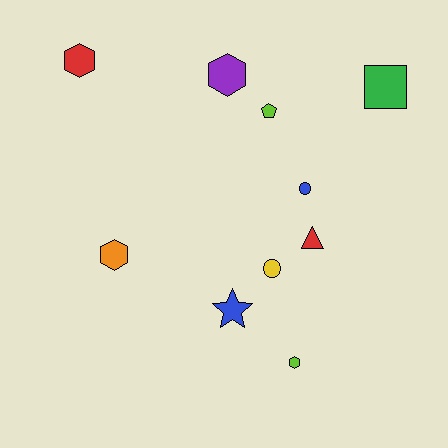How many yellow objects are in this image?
There is 1 yellow object.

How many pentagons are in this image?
There is 1 pentagon.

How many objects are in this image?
There are 10 objects.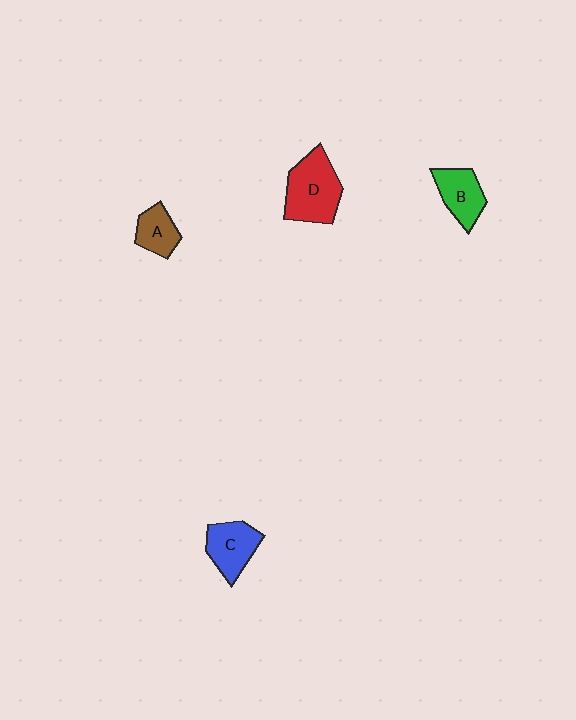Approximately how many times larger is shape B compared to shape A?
Approximately 1.3 times.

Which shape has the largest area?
Shape D (red).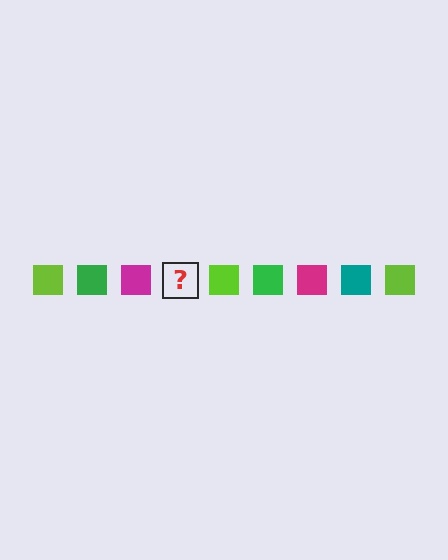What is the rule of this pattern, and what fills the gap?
The rule is that the pattern cycles through lime, green, magenta, teal squares. The gap should be filled with a teal square.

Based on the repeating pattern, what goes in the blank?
The blank should be a teal square.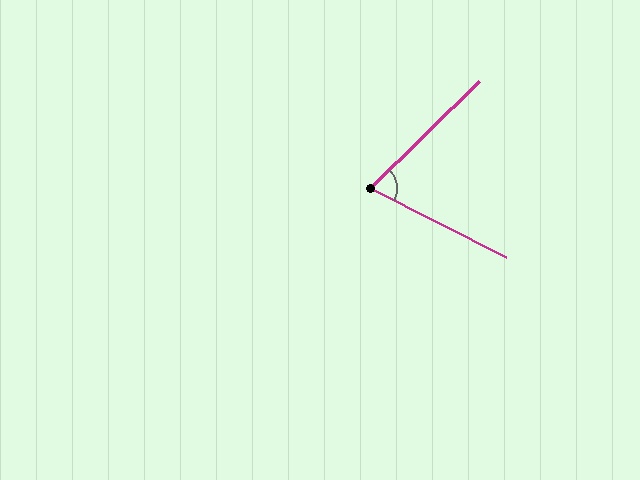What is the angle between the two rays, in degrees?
Approximately 72 degrees.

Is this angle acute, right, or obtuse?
It is acute.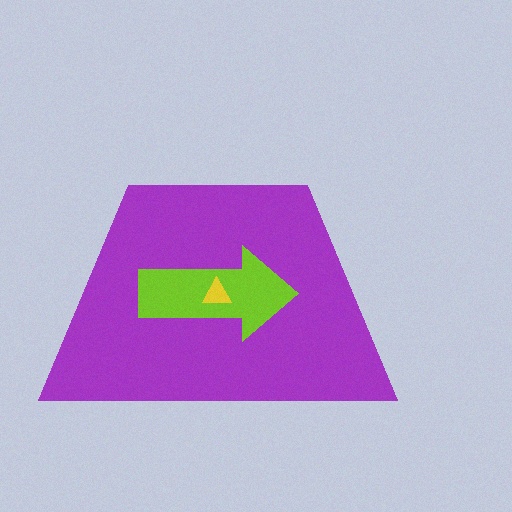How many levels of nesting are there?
3.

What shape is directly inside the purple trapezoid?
The lime arrow.